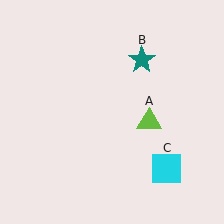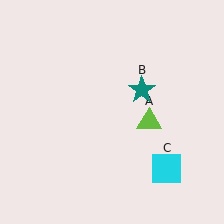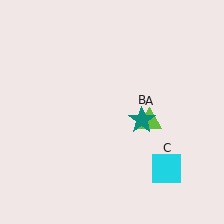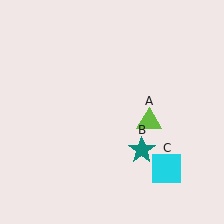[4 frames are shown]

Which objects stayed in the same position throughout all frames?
Lime triangle (object A) and cyan square (object C) remained stationary.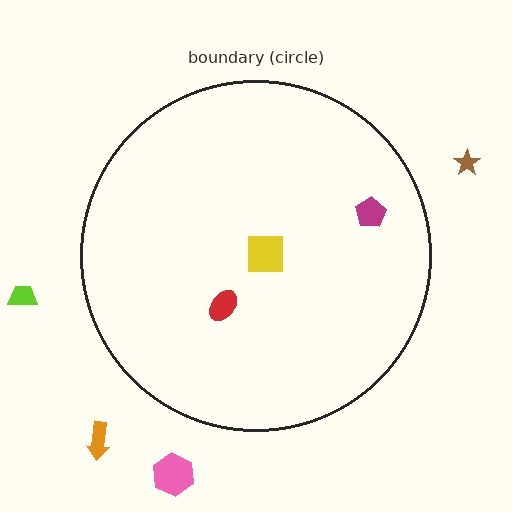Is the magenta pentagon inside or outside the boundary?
Inside.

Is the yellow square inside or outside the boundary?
Inside.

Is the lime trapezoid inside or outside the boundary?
Outside.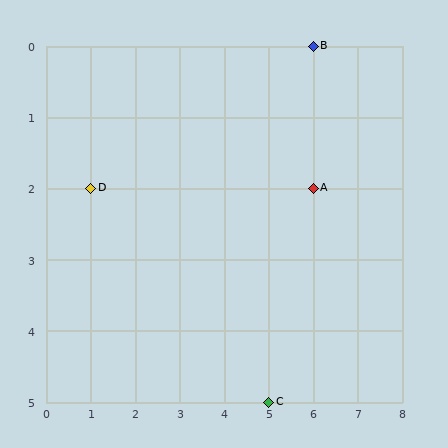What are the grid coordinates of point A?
Point A is at grid coordinates (6, 2).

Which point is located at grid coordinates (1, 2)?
Point D is at (1, 2).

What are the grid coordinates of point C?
Point C is at grid coordinates (5, 5).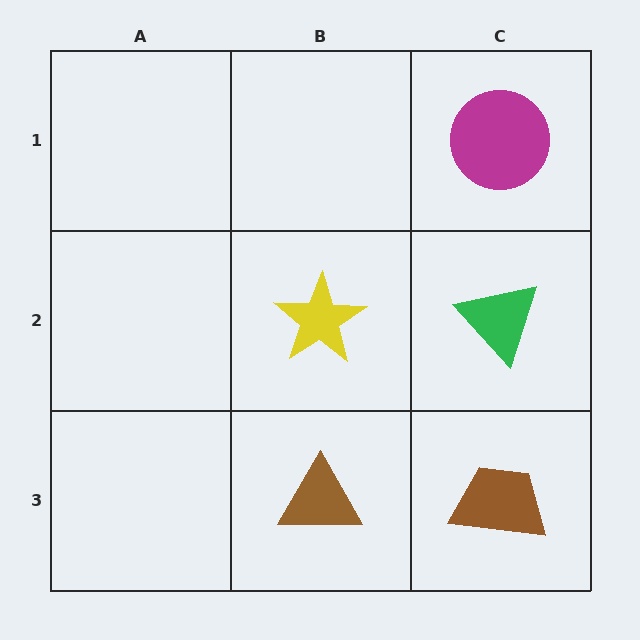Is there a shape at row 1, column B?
No, that cell is empty.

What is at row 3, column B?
A brown triangle.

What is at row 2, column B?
A yellow star.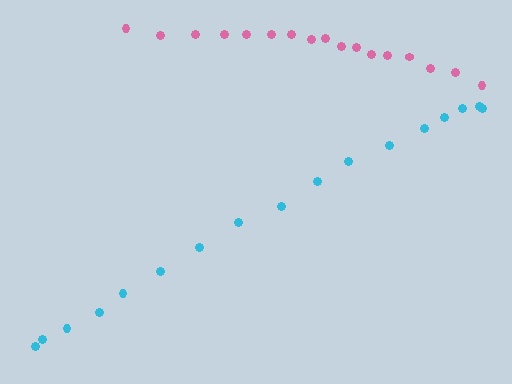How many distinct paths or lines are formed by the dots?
There are 2 distinct paths.